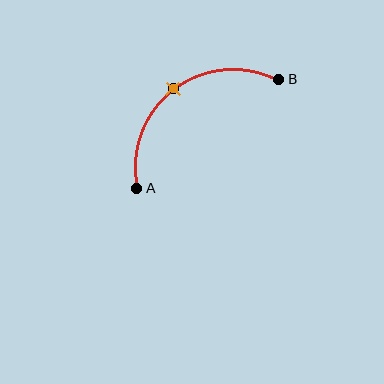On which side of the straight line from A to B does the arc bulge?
The arc bulges above and to the left of the straight line connecting A and B.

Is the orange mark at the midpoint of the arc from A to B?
Yes. The orange mark lies on the arc at equal arc-length from both A and B — it is the arc midpoint.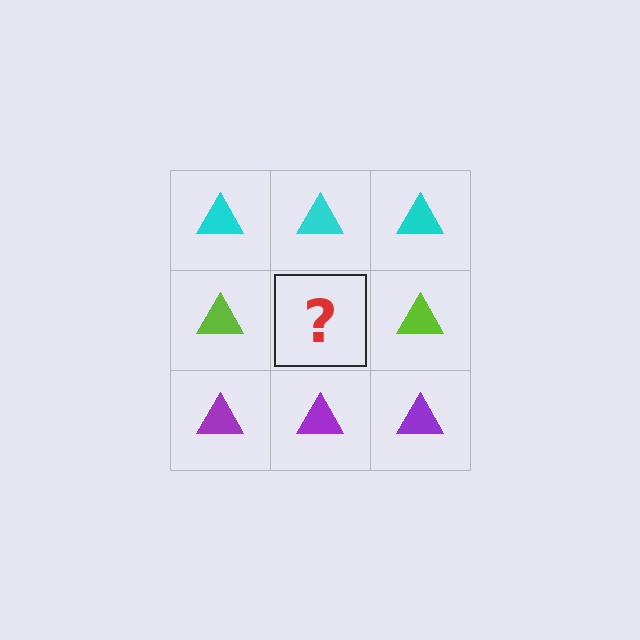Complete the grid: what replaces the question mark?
The question mark should be replaced with a lime triangle.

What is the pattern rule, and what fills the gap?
The rule is that each row has a consistent color. The gap should be filled with a lime triangle.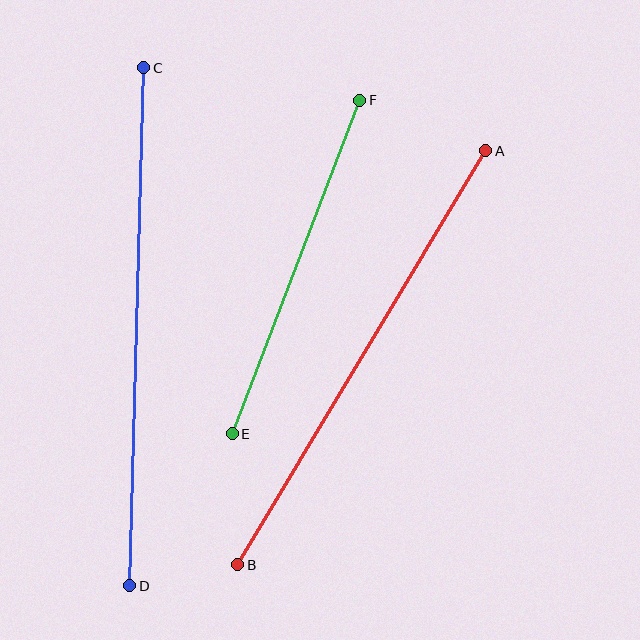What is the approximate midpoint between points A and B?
The midpoint is at approximately (362, 358) pixels.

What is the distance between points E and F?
The distance is approximately 357 pixels.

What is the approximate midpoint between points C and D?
The midpoint is at approximately (137, 327) pixels.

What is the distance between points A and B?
The distance is approximately 483 pixels.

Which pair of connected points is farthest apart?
Points C and D are farthest apart.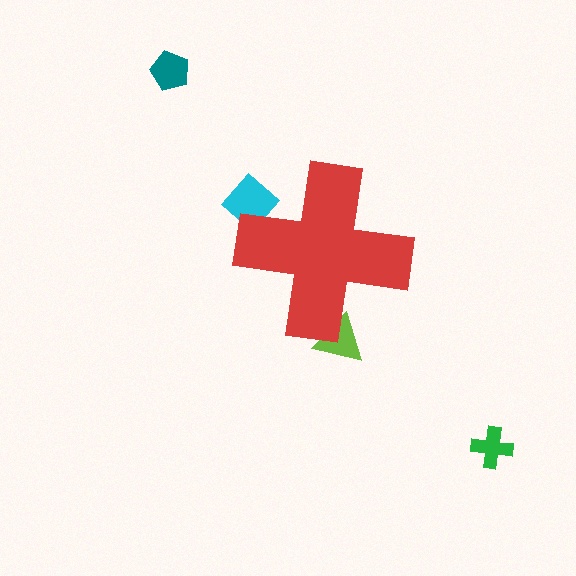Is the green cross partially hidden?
No, the green cross is fully visible.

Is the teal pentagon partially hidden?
No, the teal pentagon is fully visible.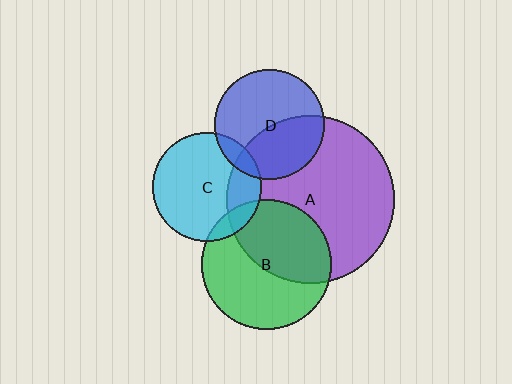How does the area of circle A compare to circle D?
Approximately 2.3 times.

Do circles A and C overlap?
Yes.